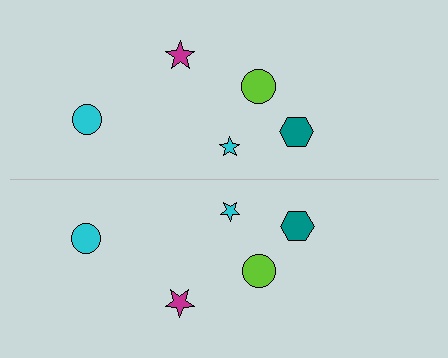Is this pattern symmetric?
Yes, this pattern has bilateral (reflection) symmetry.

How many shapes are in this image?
There are 10 shapes in this image.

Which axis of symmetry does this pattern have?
The pattern has a horizontal axis of symmetry running through the center of the image.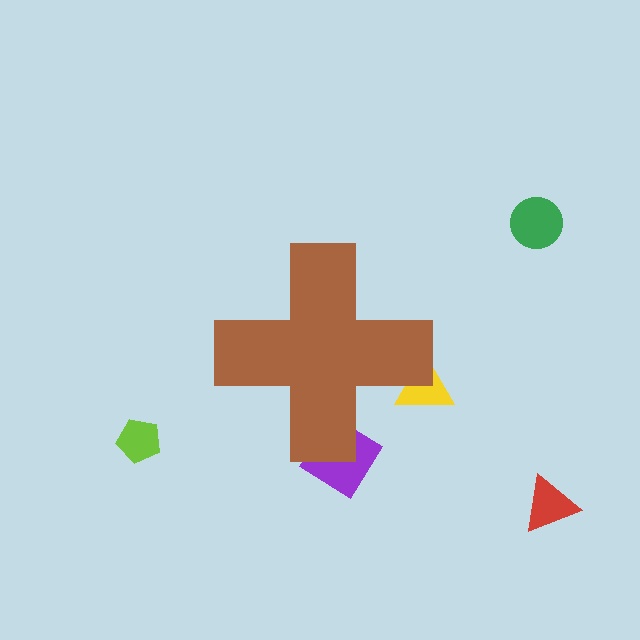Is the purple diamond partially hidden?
Yes, the purple diamond is partially hidden behind the brown cross.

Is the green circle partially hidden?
No, the green circle is fully visible.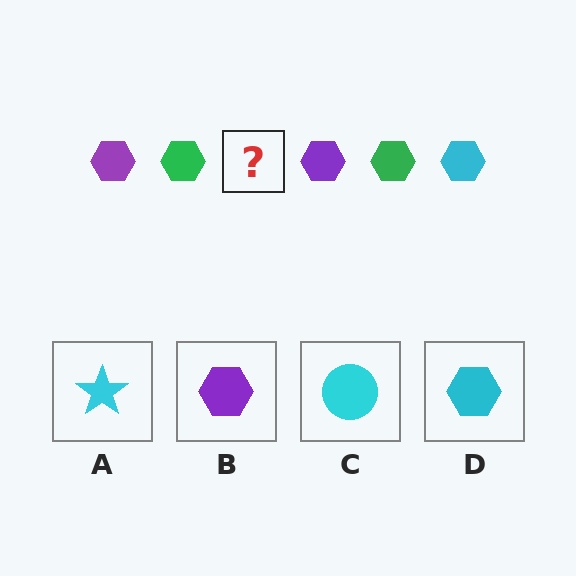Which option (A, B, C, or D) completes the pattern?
D.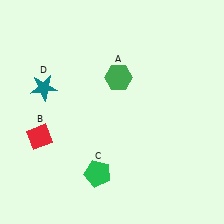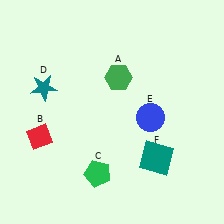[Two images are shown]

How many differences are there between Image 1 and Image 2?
There are 2 differences between the two images.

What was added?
A blue circle (E), a teal square (F) were added in Image 2.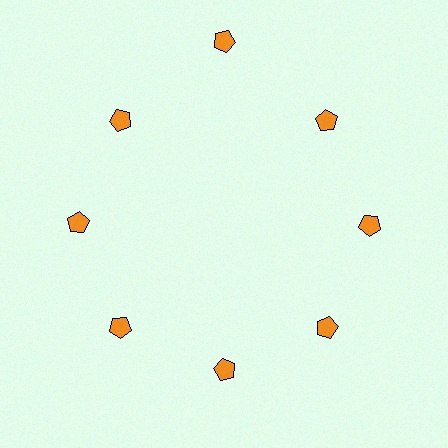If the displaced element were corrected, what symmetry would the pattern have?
It would have 8-fold rotational symmetry — the pattern would map onto itself every 45 degrees.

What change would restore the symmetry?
The symmetry would be restored by moving it inward, back onto the ring so that all 8 pentagons sit at equal angles and equal distance from the center.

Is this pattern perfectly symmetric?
No. The 8 orange pentagons are arranged in a ring, but one element near the 12 o'clock position is pushed outward from the center, breaking the 8-fold rotational symmetry.